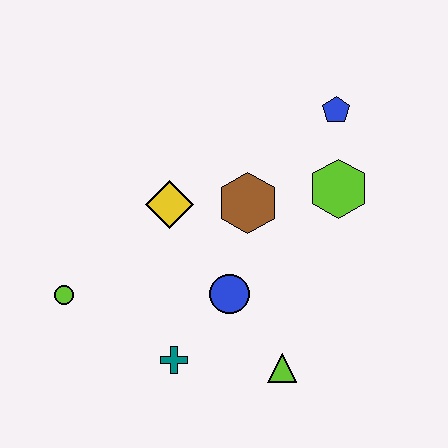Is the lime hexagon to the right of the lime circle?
Yes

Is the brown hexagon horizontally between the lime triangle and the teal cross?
Yes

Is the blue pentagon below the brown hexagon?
No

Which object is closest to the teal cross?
The blue circle is closest to the teal cross.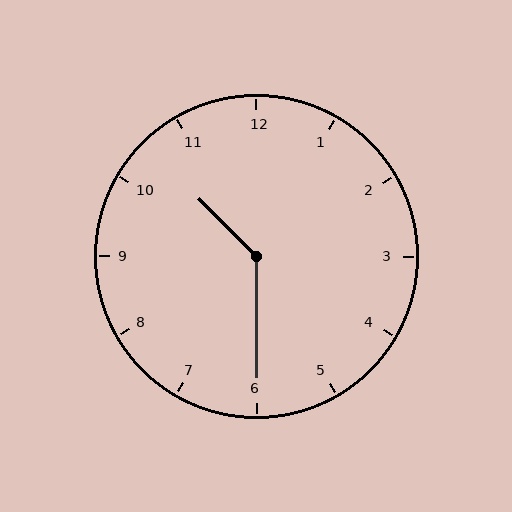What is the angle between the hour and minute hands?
Approximately 135 degrees.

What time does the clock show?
10:30.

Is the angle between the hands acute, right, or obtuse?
It is obtuse.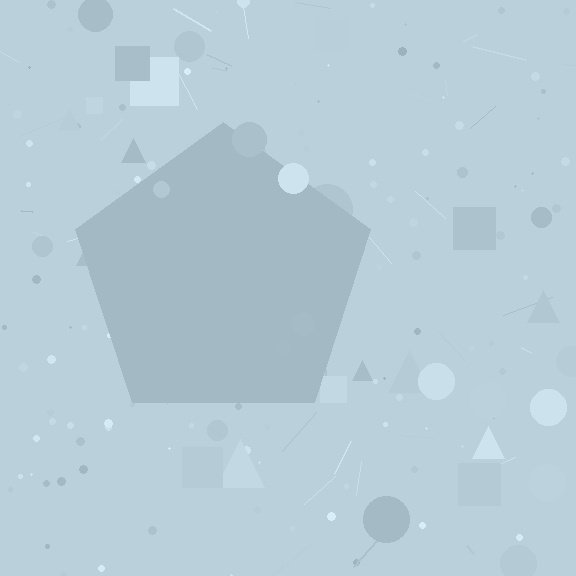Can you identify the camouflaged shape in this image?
The camouflaged shape is a pentagon.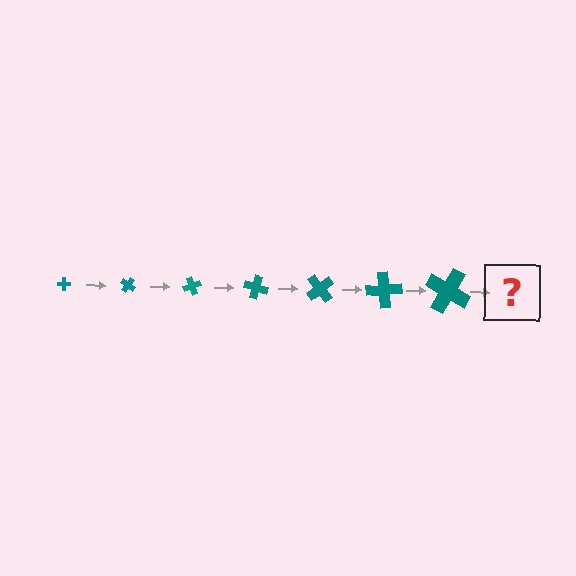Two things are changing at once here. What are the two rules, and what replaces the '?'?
The two rules are that the cross grows larger each step and it rotates 35 degrees each step. The '?' should be a cross, larger than the previous one and rotated 245 degrees from the start.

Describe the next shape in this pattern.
It should be a cross, larger than the previous one and rotated 245 degrees from the start.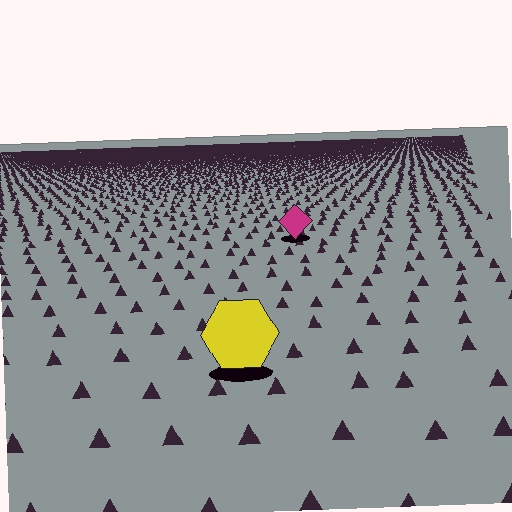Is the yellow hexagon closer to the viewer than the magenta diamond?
Yes. The yellow hexagon is closer — you can tell from the texture gradient: the ground texture is coarser near it.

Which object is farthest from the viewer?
The magenta diamond is farthest from the viewer. It appears smaller and the ground texture around it is denser.